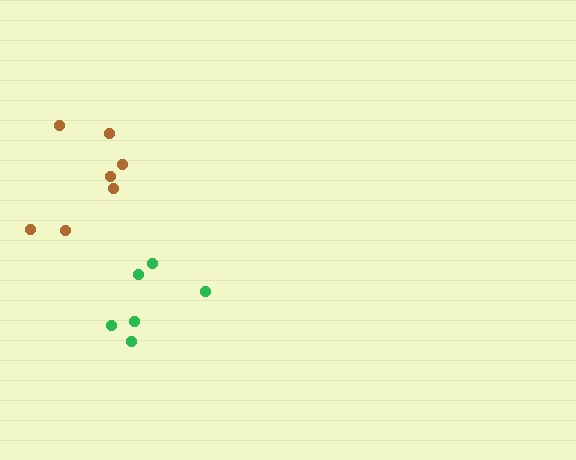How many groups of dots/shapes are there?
There are 2 groups.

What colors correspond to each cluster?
The clusters are colored: green, brown.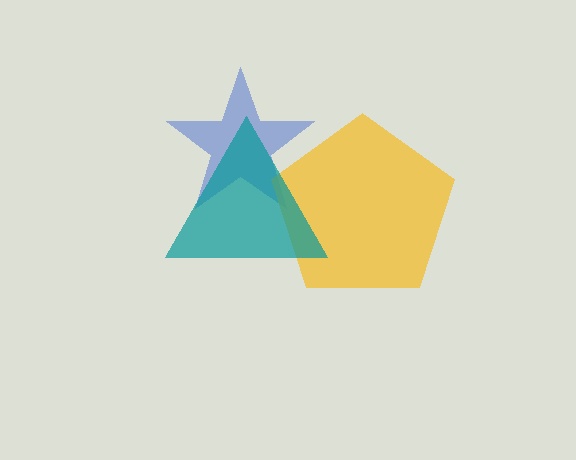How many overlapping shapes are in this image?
There are 3 overlapping shapes in the image.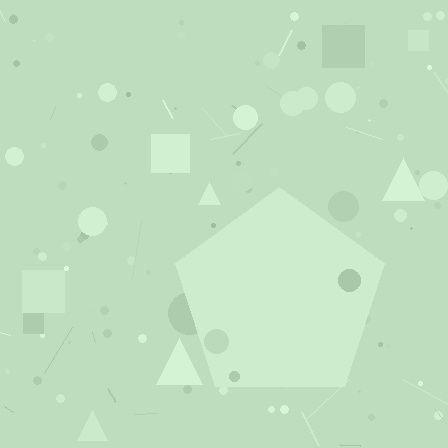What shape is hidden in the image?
A pentagon is hidden in the image.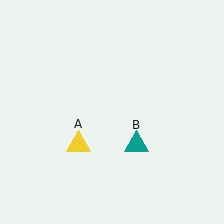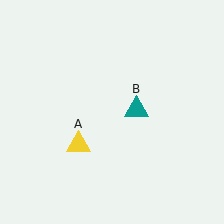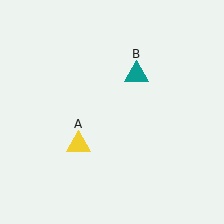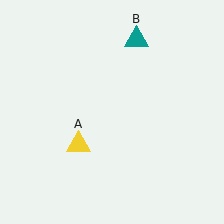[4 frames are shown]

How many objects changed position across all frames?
1 object changed position: teal triangle (object B).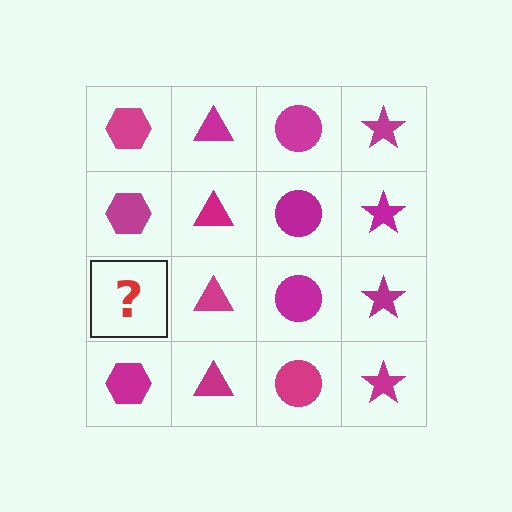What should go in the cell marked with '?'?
The missing cell should contain a magenta hexagon.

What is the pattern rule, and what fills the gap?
The rule is that each column has a consistent shape. The gap should be filled with a magenta hexagon.